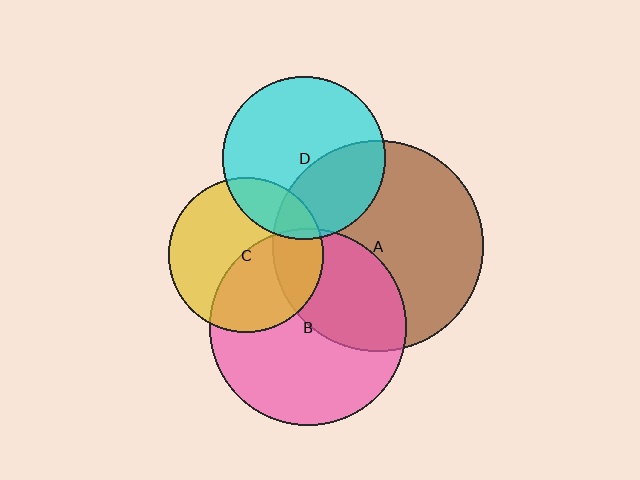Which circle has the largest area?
Circle A (brown).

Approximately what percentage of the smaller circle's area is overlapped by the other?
Approximately 20%.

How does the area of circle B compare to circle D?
Approximately 1.5 times.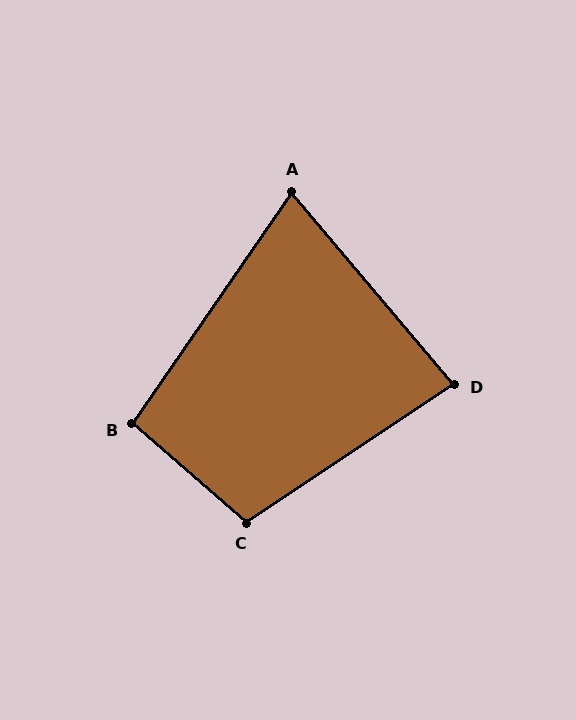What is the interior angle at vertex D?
Approximately 83 degrees (acute).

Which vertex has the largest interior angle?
C, at approximately 105 degrees.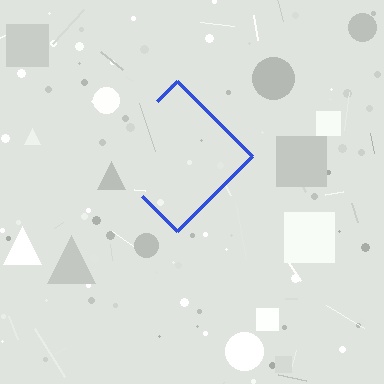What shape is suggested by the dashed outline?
The dashed outline suggests a diamond.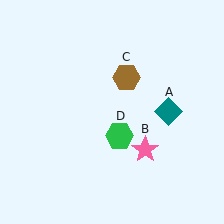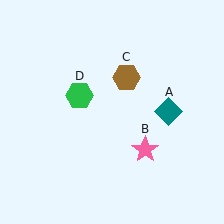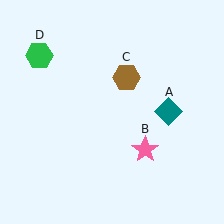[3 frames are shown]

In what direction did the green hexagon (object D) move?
The green hexagon (object D) moved up and to the left.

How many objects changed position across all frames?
1 object changed position: green hexagon (object D).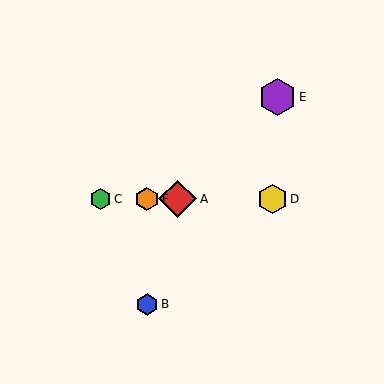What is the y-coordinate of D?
Object D is at y≈199.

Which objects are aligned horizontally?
Objects A, C, D, F are aligned horizontally.